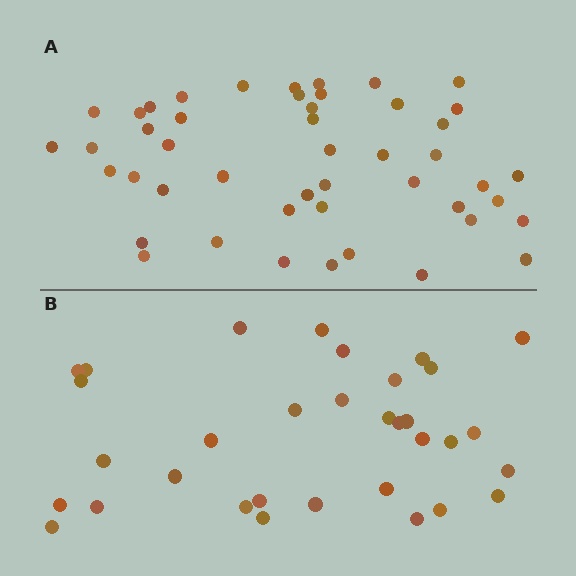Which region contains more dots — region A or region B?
Region A (the top region) has more dots.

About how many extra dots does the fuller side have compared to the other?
Region A has approximately 15 more dots than region B.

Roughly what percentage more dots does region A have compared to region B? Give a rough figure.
About 40% more.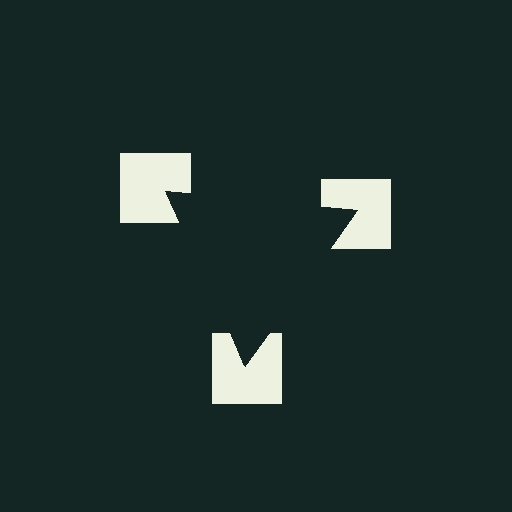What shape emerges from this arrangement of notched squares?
An illusory triangle — its edges are inferred from the aligned wedge cuts in the notched squares, not physically drawn.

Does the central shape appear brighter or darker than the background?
It typically appears slightly darker than the background, even though no actual brightness change is drawn.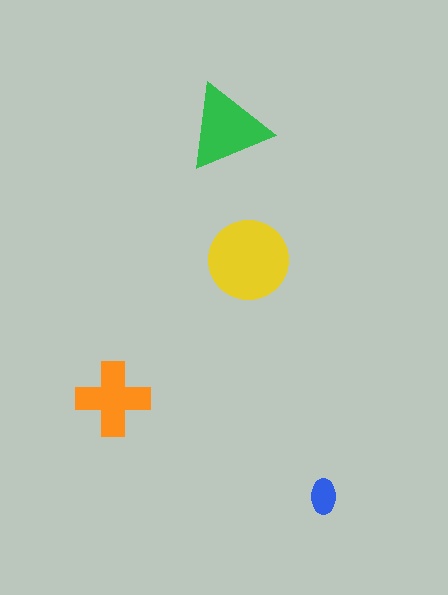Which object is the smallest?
The blue ellipse.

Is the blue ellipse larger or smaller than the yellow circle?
Smaller.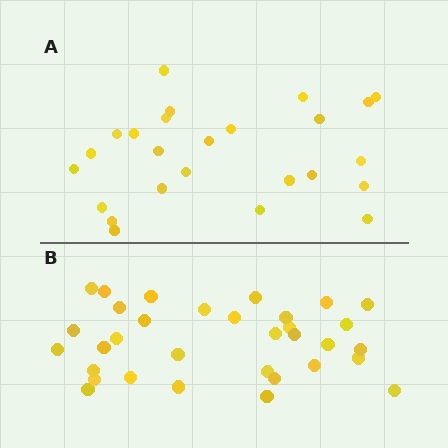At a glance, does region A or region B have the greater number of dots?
Region B (the bottom region) has more dots.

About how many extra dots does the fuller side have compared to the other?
Region B has roughly 8 or so more dots than region A.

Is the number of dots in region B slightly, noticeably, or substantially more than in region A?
Region B has noticeably more, but not dramatically so. The ratio is roughly 1.3 to 1.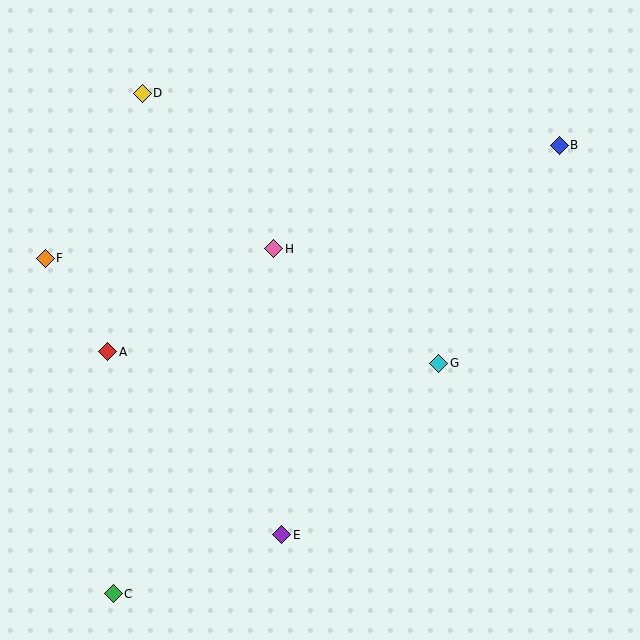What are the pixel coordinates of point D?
Point D is at (142, 93).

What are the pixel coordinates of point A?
Point A is at (108, 352).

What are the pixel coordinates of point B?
Point B is at (559, 145).